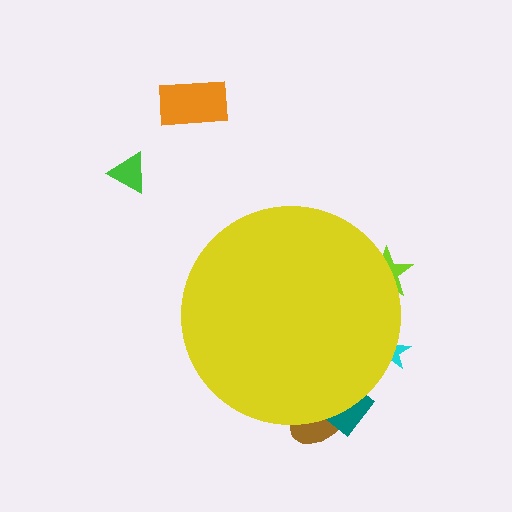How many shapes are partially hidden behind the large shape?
4 shapes are partially hidden.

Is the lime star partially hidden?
Yes, the lime star is partially hidden behind the yellow circle.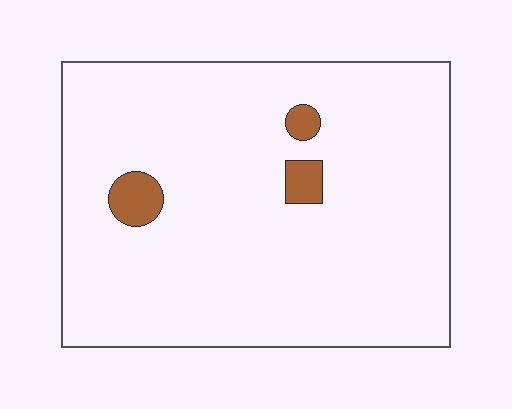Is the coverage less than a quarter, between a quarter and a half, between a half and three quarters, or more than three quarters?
Less than a quarter.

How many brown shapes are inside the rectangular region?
3.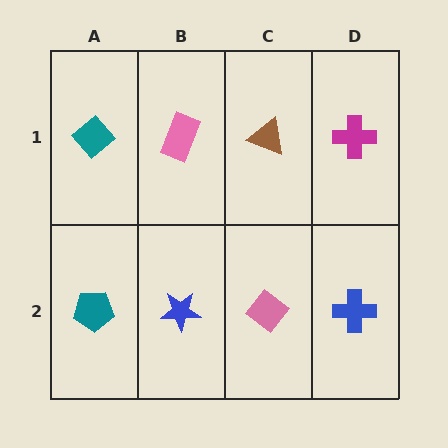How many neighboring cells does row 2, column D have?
2.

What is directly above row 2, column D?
A magenta cross.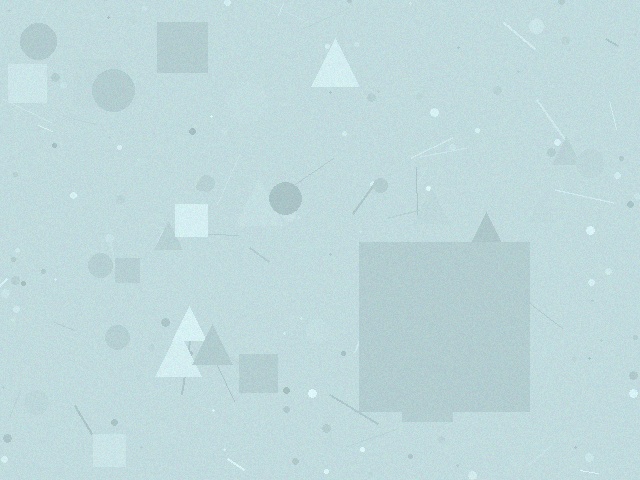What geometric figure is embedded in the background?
A square is embedded in the background.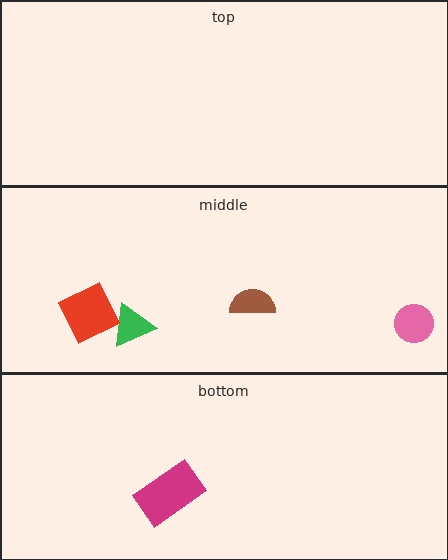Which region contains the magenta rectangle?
The bottom region.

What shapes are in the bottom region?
The magenta rectangle.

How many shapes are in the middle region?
4.